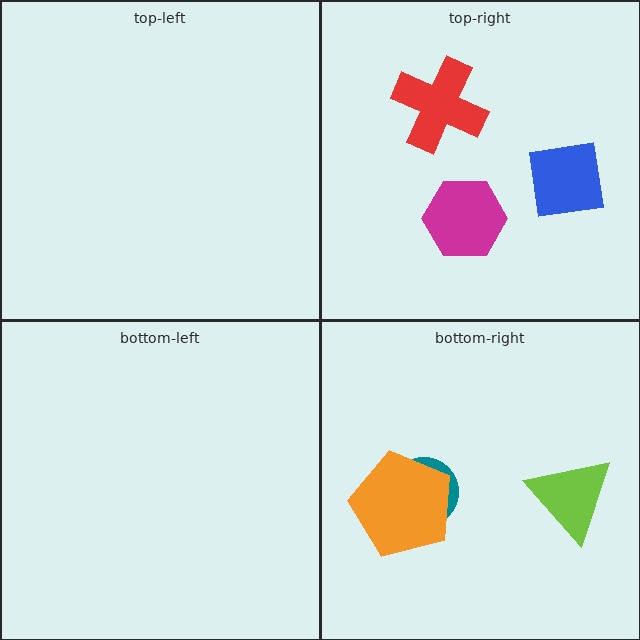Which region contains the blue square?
The top-right region.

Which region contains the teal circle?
The bottom-right region.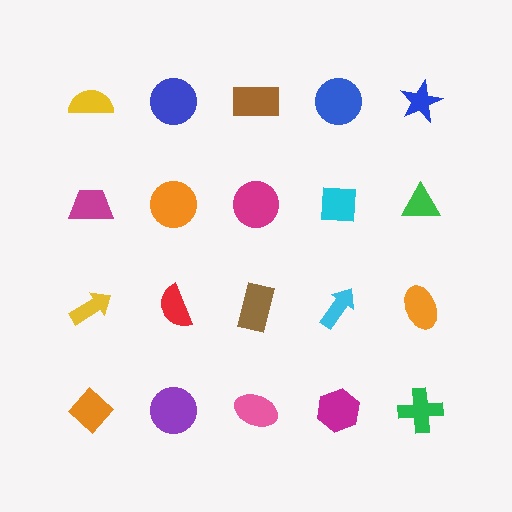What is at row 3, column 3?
A brown rectangle.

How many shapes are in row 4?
5 shapes.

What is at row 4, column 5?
A green cross.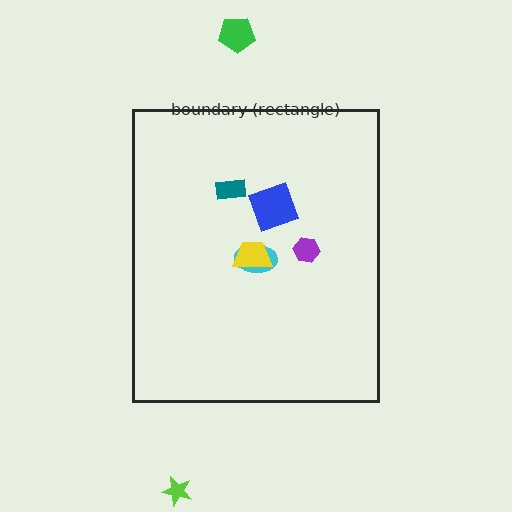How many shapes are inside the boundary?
5 inside, 2 outside.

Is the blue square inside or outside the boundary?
Inside.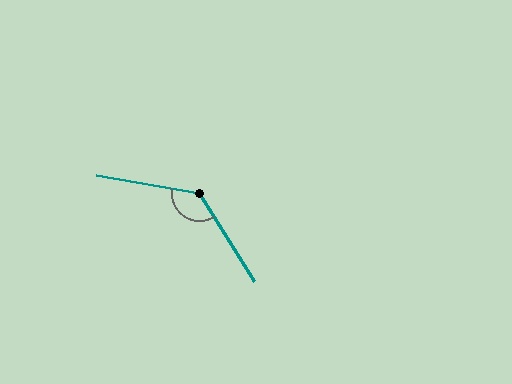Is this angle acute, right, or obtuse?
It is obtuse.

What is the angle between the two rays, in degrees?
Approximately 132 degrees.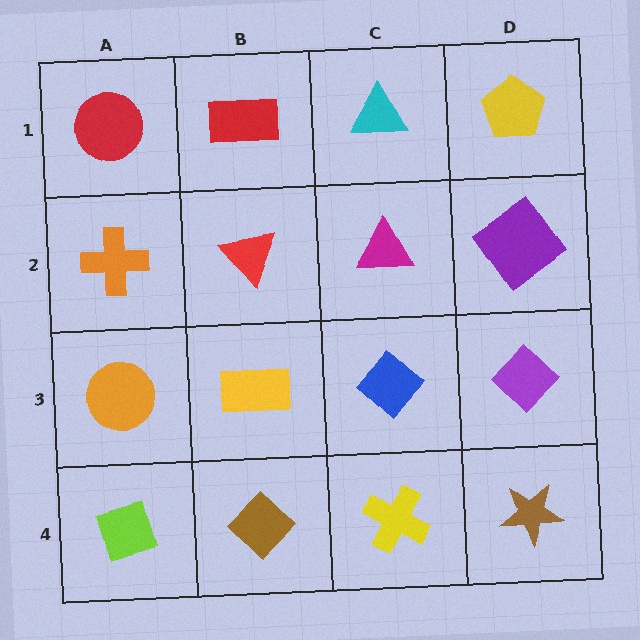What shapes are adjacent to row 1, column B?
A red triangle (row 2, column B), a red circle (row 1, column A), a cyan triangle (row 1, column C).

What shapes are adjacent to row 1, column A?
An orange cross (row 2, column A), a red rectangle (row 1, column B).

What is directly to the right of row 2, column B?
A magenta triangle.